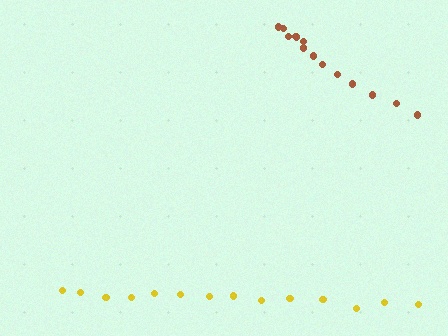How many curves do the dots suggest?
There are 2 distinct paths.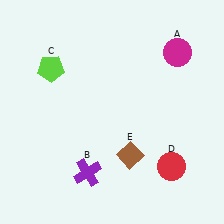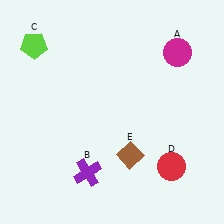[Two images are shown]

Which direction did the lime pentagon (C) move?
The lime pentagon (C) moved up.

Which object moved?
The lime pentagon (C) moved up.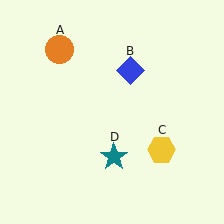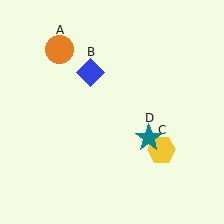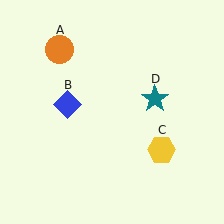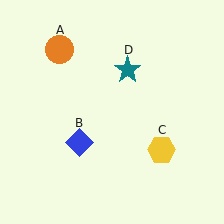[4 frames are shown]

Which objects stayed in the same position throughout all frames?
Orange circle (object A) and yellow hexagon (object C) remained stationary.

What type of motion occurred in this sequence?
The blue diamond (object B), teal star (object D) rotated counterclockwise around the center of the scene.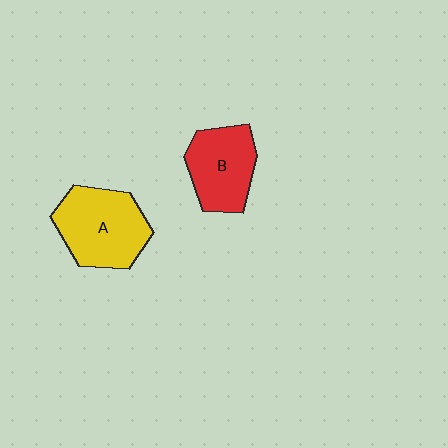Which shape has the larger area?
Shape A (yellow).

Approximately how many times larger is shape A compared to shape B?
Approximately 1.2 times.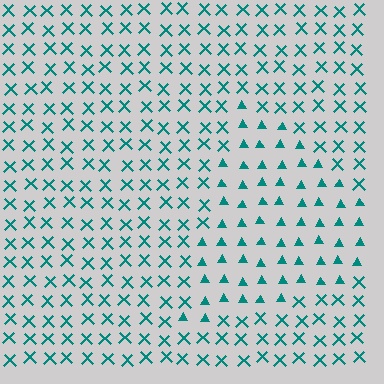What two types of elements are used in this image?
The image uses triangles inside the triangle region and X marks outside it.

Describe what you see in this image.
The image is filled with small teal elements arranged in a uniform grid. A triangle-shaped region contains triangles, while the surrounding area contains X marks. The boundary is defined purely by the change in element shape.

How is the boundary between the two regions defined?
The boundary is defined by a change in element shape: triangles inside vs. X marks outside. All elements share the same color and spacing.